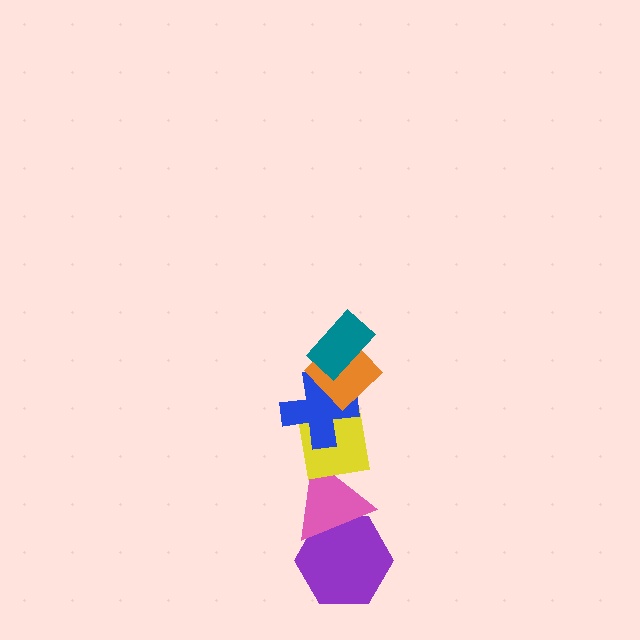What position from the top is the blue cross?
The blue cross is 3rd from the top.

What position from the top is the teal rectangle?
The teal rectangle is 1st from the top.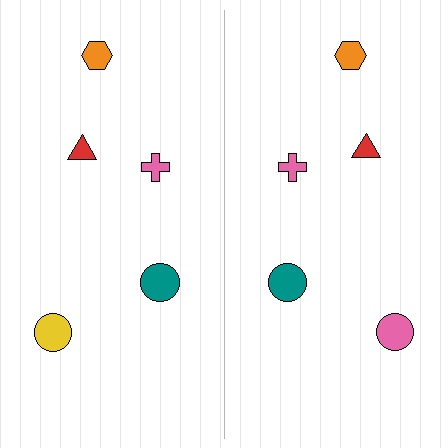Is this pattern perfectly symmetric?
No, the pattern is not perfectly symmetric. The pink circle on the right side breaks the symmetry — its mirror counterpart is yellow.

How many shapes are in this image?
There are 10 shapes in this image.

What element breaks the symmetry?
The pink circle on the right side breaks the symmetry — its mirror counterpart is yellow.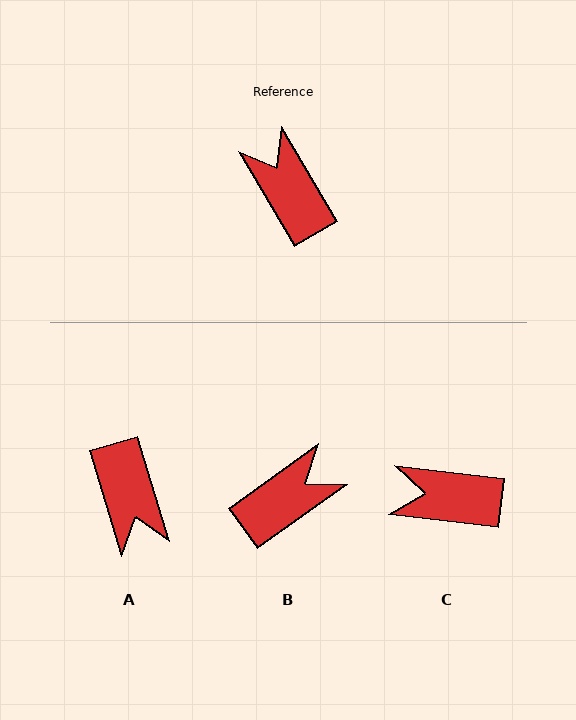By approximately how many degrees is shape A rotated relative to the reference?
Approximately 166 degrees counter-clockwise.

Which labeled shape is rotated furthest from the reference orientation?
A, about 166 degrees away.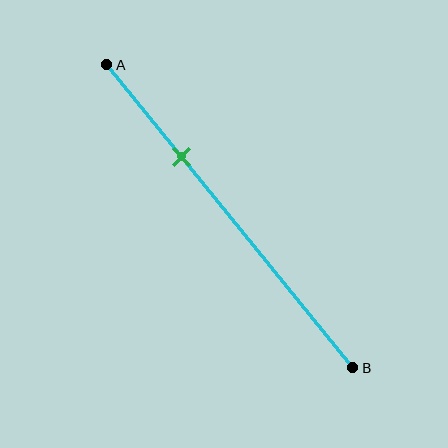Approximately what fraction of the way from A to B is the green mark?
The green mark is approximately 30% of the way from A to B.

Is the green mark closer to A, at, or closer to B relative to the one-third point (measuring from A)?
The green mark is approximately at the one-third point of segment AB.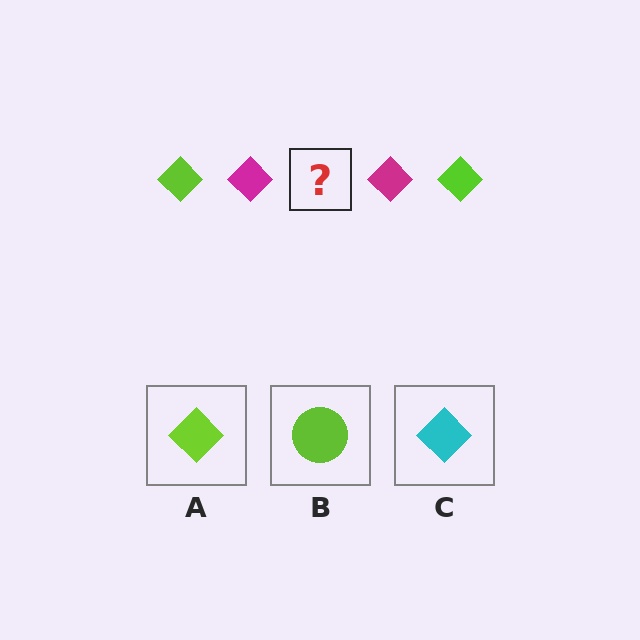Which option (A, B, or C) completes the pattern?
A.